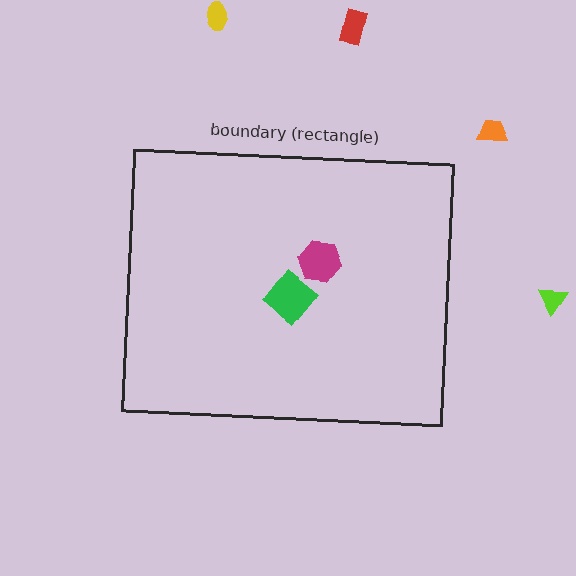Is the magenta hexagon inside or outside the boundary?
Inside.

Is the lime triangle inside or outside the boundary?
Outside.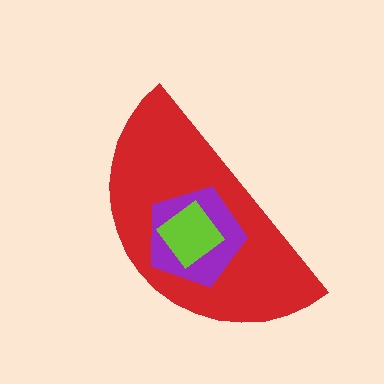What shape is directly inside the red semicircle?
The purple pentagon.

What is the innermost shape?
The lime diamond.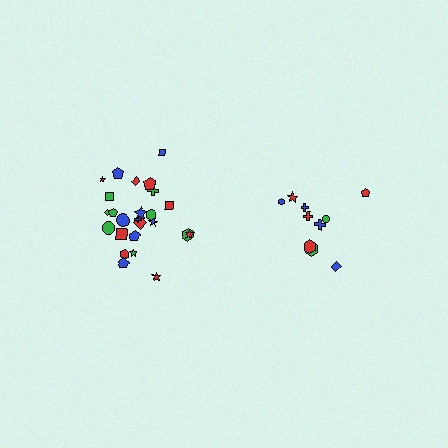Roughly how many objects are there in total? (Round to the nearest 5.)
Roughly 35 objects in total.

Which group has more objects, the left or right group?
The left group.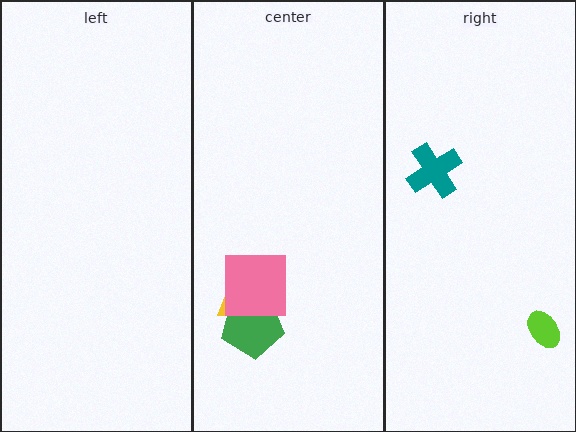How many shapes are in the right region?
2.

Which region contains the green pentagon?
The center region.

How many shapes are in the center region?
3.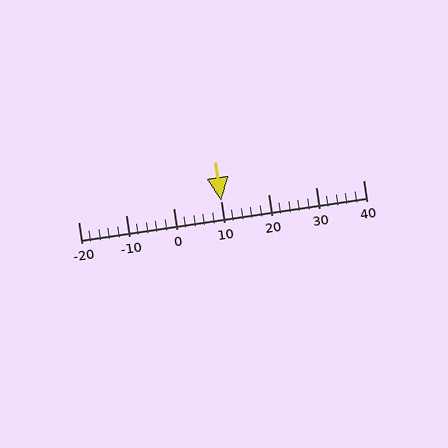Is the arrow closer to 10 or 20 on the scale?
The arrow is closer to 10.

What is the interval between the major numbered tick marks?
The major tick marks are spaced 10 units apart.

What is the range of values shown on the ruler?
The ruler shows values from -20 to 40.